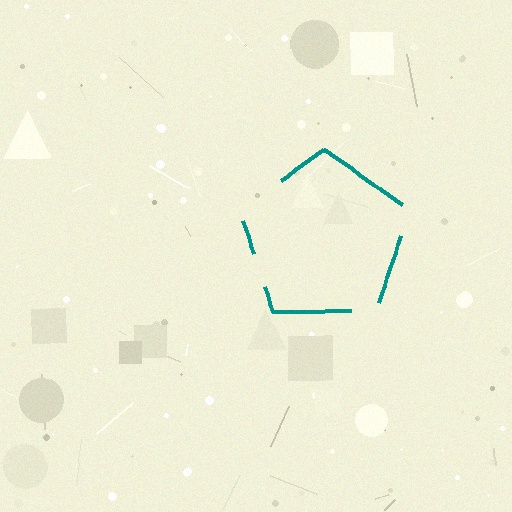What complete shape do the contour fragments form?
The contour fragments form a pentagon.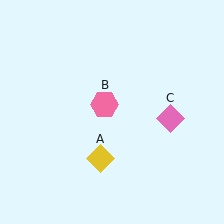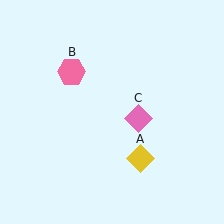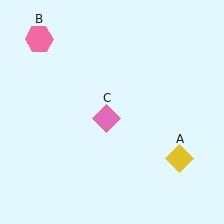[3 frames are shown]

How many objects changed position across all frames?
3 objects changed position: yellow diamond (object A), pink hexagon (object B), pink diamond (object C).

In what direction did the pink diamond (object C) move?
The pink diamond (object C) moved left.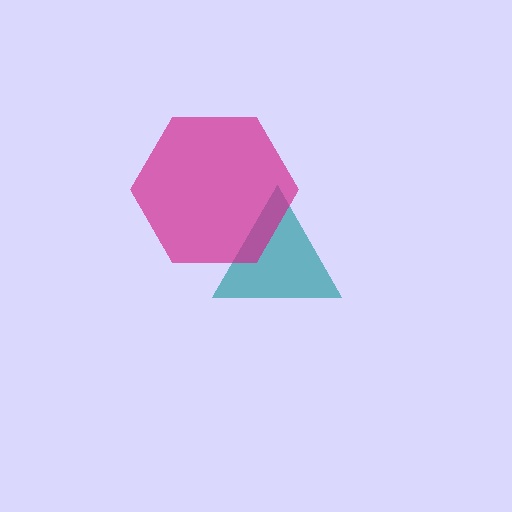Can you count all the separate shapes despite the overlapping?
Yes, there are 2 separate shapes.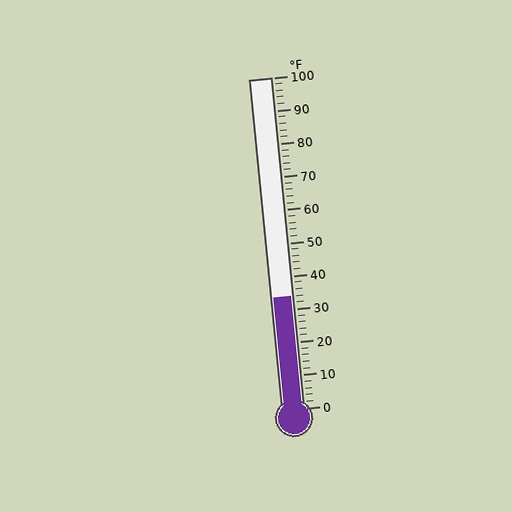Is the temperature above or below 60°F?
The temperature is below 60°F.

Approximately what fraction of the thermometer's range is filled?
The thermometer is filled to approximately 35% of its range.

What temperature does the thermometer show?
The thermometer shows approximately 34°F.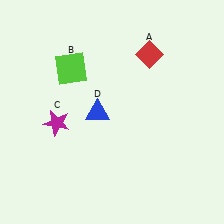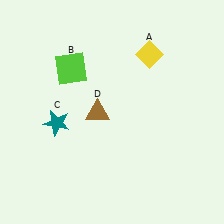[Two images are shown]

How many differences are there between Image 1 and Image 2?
There are 3 differences between the two images.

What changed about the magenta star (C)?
In Image 1, C is magenta. In Image 2, it changed to teal.